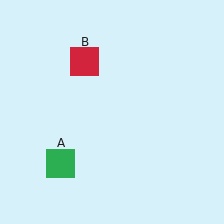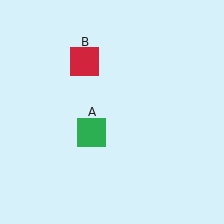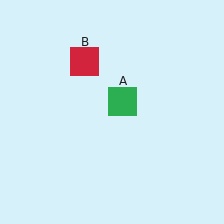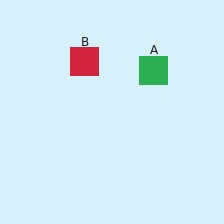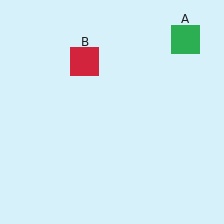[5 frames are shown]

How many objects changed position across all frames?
1 object changed position: green square (object A).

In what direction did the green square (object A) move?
The green square (object A) moved up and to the right.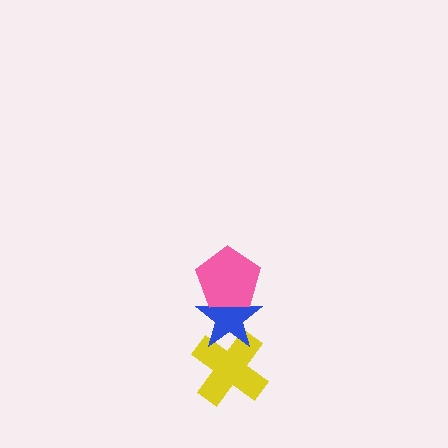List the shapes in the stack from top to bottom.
From top to bottom: the pink pentagon, the blue star, the yellow cross.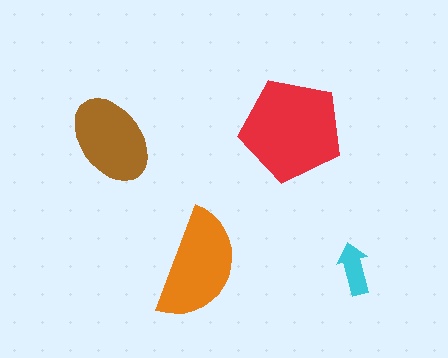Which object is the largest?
The red pentagon.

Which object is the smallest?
The cyan arrow.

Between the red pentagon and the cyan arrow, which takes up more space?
The red pentagon.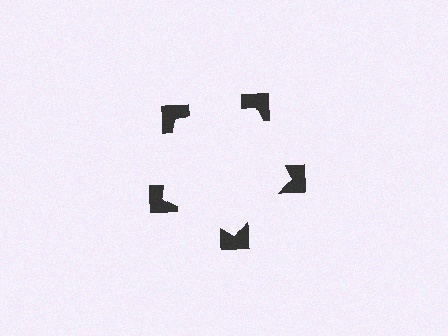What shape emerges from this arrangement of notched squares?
An illusory pentagon — its edges are inferred from the aligned wedge cuts in the notched squares, not physically drawn.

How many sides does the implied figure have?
5 sides.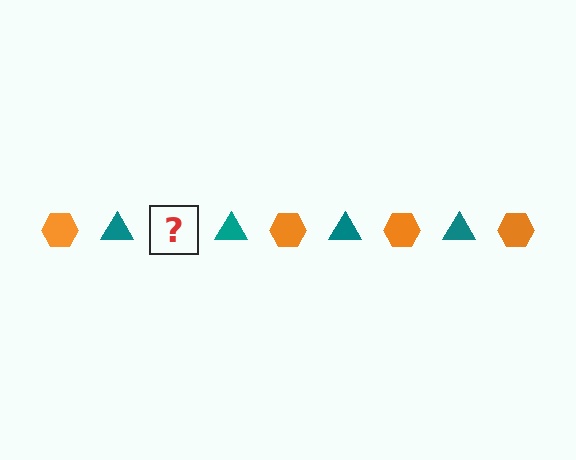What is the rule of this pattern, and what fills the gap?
The rule is that the pattern alternates between orange hexagon and teal triangle. The gap should be filled with an orange hexagon.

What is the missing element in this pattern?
The missing element is an orange hexagon.